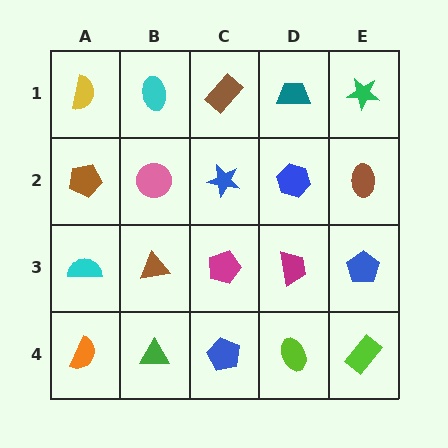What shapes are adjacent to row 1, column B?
A pink circle (row 2, column B), a yellow semicircle (row 1, column A), a brown rectangle (row 1, column C).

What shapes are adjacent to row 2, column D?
A teal trapezoid (row 1, column D), a magenta trapezoid (row 3, column D), a blue star (row 2, column C), a brown ellipse (row 2, column E).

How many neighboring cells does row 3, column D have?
4.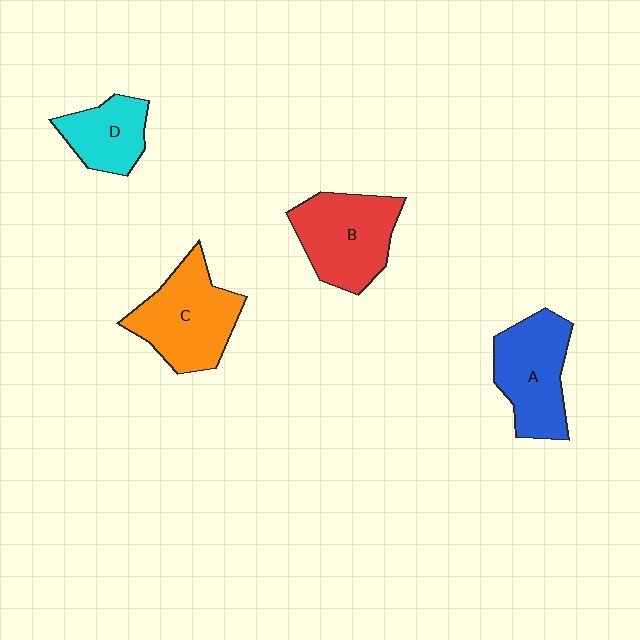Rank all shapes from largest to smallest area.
From largest to smallest: C (orange), B (red), A (blue), D (cyan).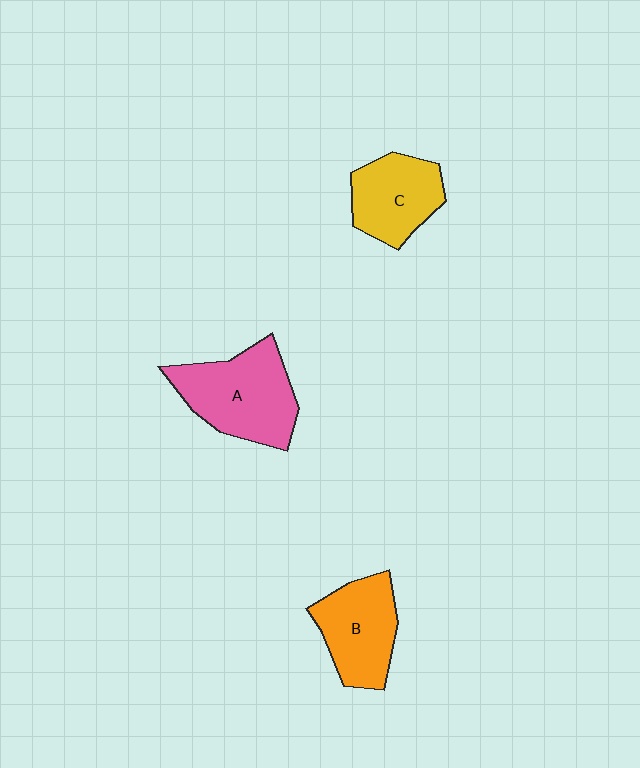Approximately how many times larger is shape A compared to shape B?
Approximately 1.3 times.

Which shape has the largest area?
Shape A (pink).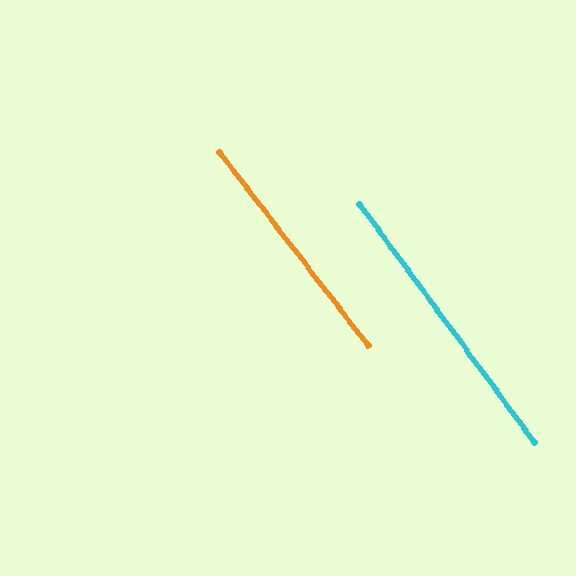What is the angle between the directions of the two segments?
Approximately 1 degree.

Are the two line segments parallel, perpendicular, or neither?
Parallel — their directions differ by only 1.2°.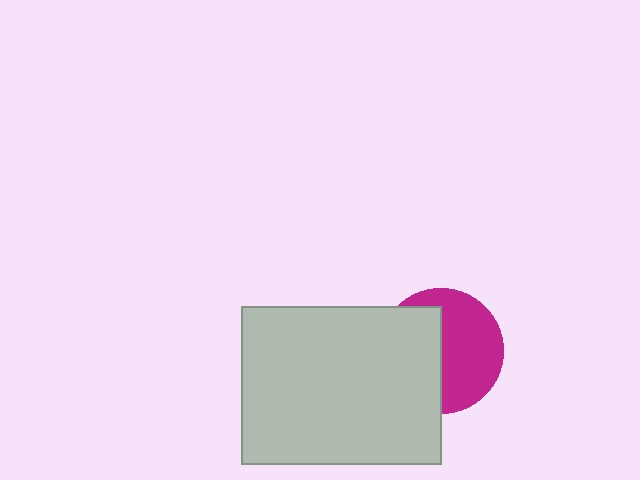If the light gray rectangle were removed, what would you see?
You would see the complete magenta circle.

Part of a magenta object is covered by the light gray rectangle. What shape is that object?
It is a circle.